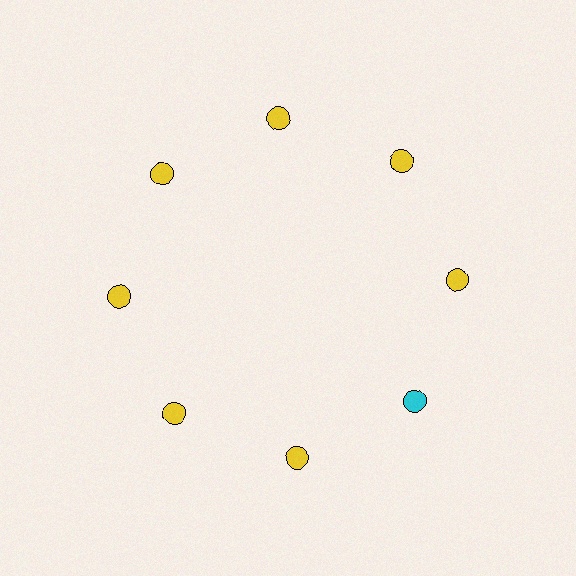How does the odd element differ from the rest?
It has a different color: cyan instead of yellow.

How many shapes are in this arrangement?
There are 8 shapes arranged in a ring pattern.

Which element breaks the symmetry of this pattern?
The cyan circle at roughly the 4 o'clock position breaks the symmetry. All other shapes are yellow circles.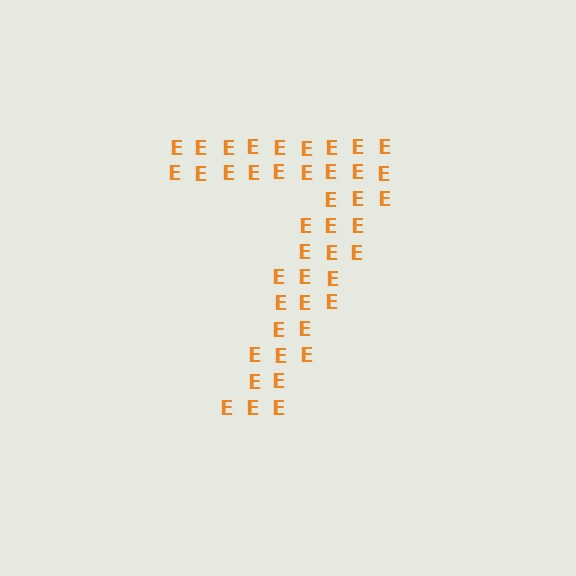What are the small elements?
The small elements are letter E's.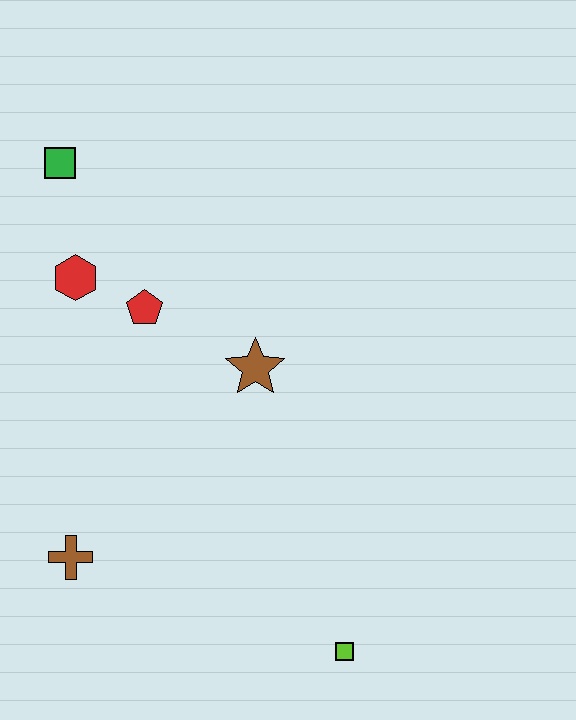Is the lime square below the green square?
Yes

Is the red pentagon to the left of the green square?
No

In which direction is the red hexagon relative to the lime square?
The red hexagon is above the lime square.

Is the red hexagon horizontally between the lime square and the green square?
Yes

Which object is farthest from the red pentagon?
The lime square is farthest from the red pentagon.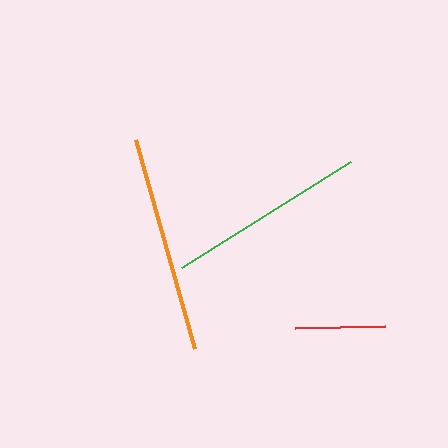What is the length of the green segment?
The green segment is approximately 200 pixels long.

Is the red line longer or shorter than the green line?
The green line is longer than the red line.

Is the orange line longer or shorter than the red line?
The orange line is longer than the red line.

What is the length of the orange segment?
The orange segment is approximately 218 pixels long.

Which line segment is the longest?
The orange line is the longest at approximately 218 pixels.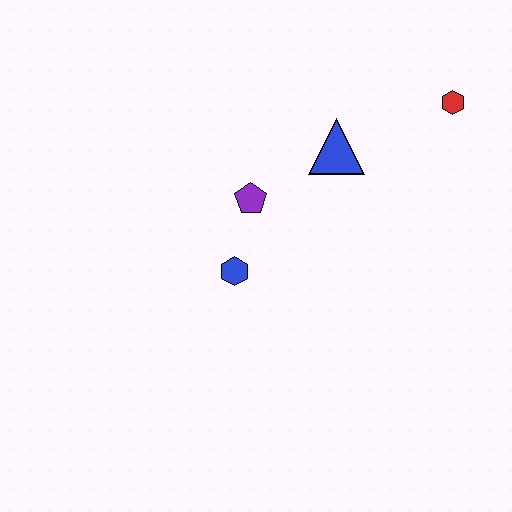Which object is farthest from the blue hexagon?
The red hexagon is farthest from the blue hexagon.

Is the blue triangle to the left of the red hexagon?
Yes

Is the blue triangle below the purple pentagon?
No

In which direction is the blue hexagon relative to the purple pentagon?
The blue hexagon is below the purple pentagon.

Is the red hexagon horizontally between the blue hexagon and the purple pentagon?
No